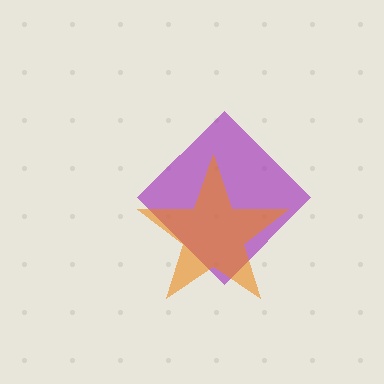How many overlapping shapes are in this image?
There are 2 overlapping shapes in the image.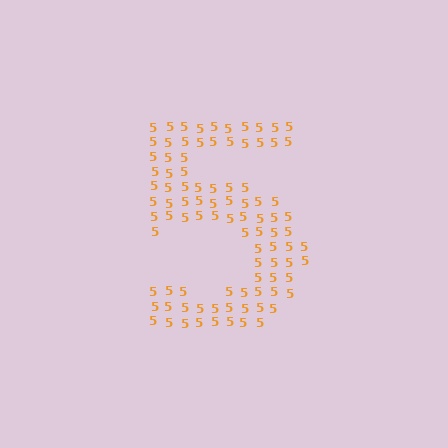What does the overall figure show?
The overall figure shows the digit 5.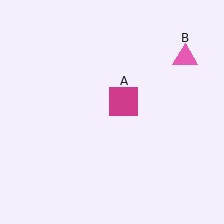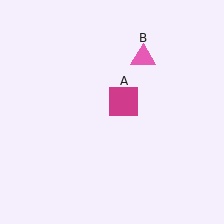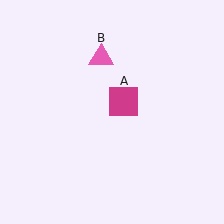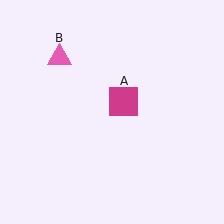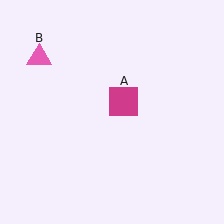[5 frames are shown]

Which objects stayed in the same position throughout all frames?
Magenta square (object A) remained stationary.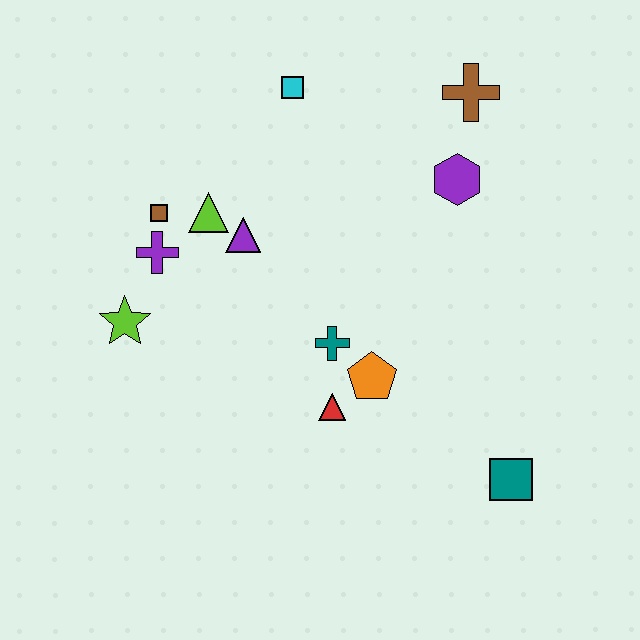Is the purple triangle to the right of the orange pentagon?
No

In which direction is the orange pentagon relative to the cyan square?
The orange pentagon is below the cyan square.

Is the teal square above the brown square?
No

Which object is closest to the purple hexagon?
The brown cross is closest to the purple hexagon.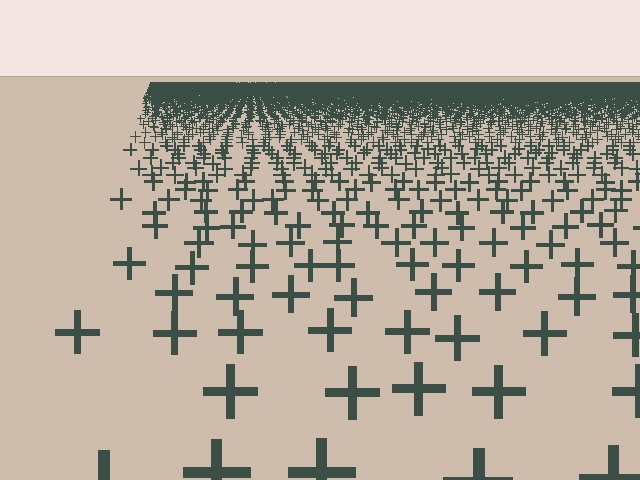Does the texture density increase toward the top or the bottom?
Density increases toward the top.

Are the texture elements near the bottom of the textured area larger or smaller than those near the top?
Larger. Near the bottom, elements are closer to the viewer and appear at a bigger on-screen size.